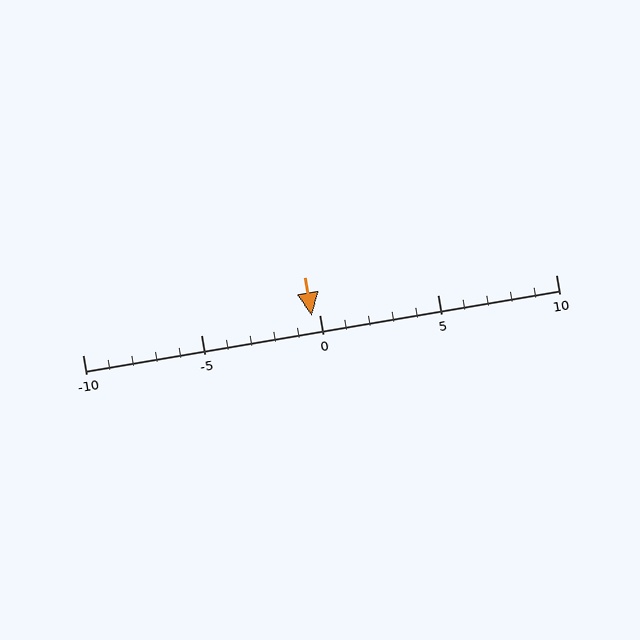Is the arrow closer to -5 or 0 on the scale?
The arrow is closer to 0.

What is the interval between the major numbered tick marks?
The major tick marks are spaced 5 units apart.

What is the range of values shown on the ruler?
The ruler shows values from -10 to 10.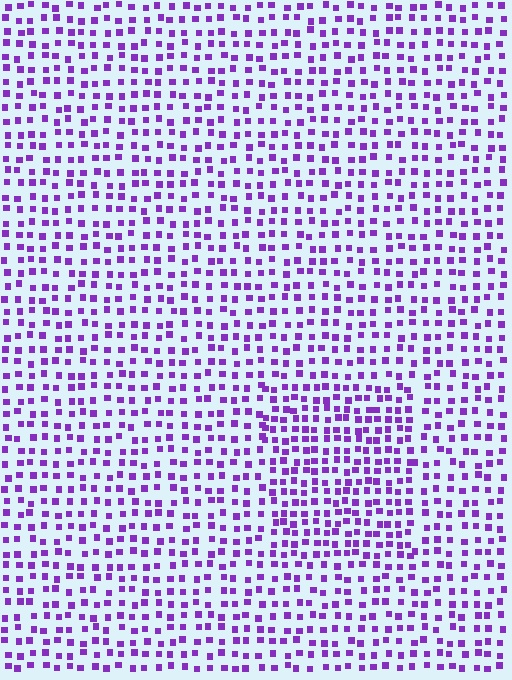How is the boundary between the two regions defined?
The boundary is defined by a change in element density (approximately 1.5x ratio). All elements are the same color, size, and shape.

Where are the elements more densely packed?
The elements are more densely packed inside the rectangle boundary.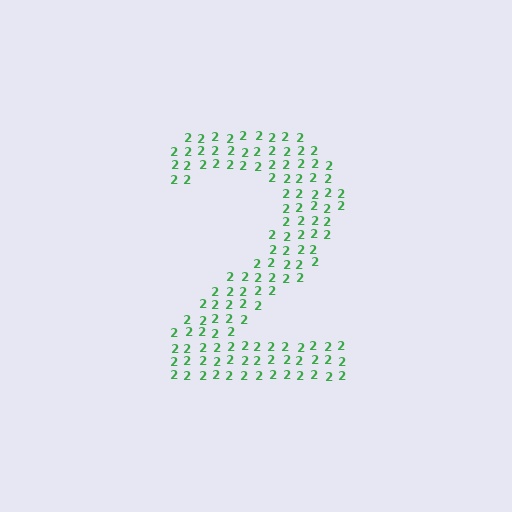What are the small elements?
The small elements are digit 2's.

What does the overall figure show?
The overall figure shows the digit 2.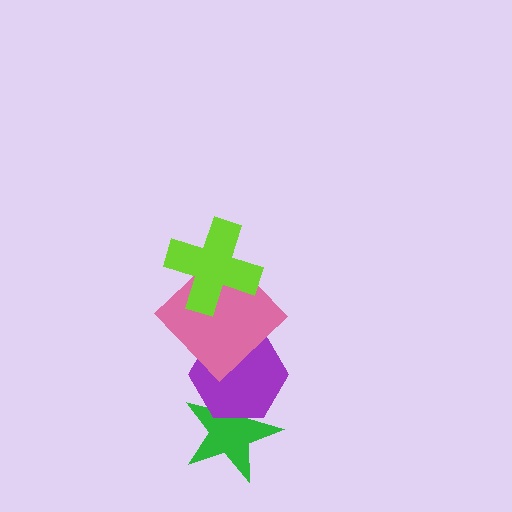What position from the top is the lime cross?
The lime cross is 1st from the top.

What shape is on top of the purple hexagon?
The pink diamond is on top of the purple hexagon.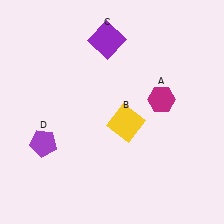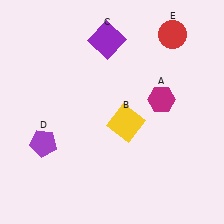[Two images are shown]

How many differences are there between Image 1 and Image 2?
There is 1 difference between the two images.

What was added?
A red circle (E) was added in Image 2.